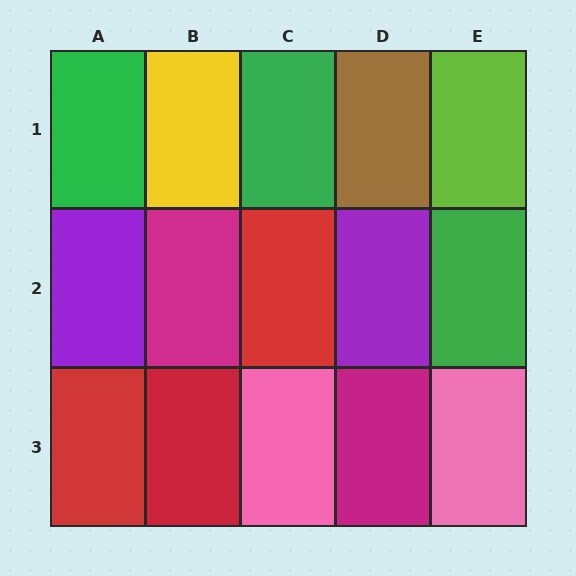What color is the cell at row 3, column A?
Red.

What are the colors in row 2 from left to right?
Purple, magenta, red, purple, green.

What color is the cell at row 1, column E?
Lime.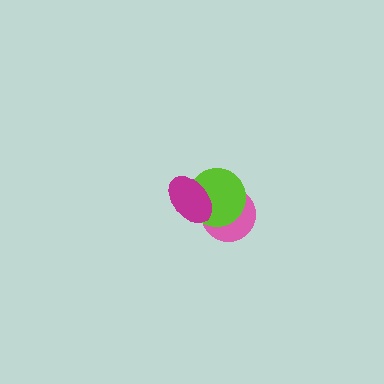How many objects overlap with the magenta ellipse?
2 objects overlap with the magenta ellipse.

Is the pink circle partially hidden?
Yes, it is partially covered by another shape.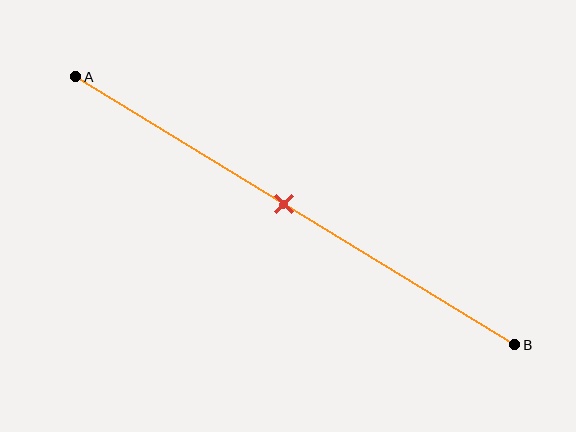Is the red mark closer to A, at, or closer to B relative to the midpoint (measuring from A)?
The red mark is approximately at the midpoint of segment AB.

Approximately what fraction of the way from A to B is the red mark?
The red mark is approximately 50% of the way from A to B.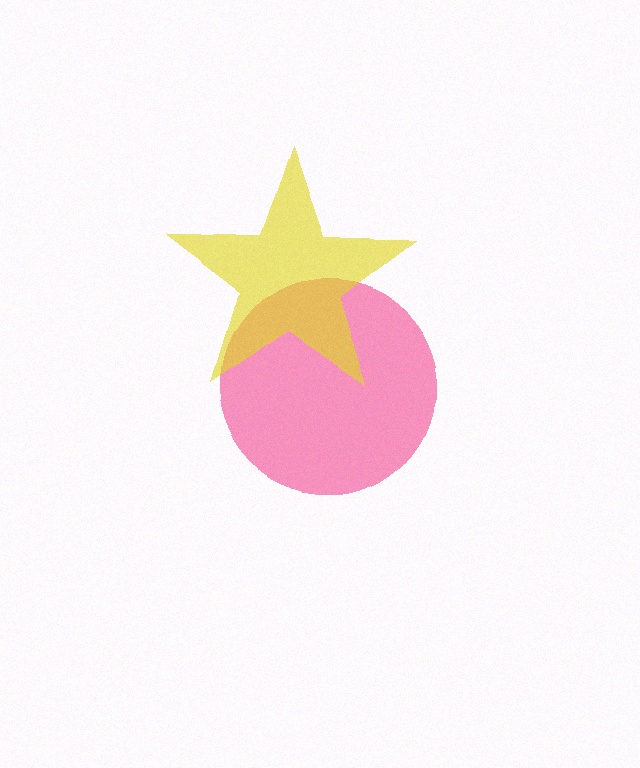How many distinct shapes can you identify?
There are 2 distinct shapes: a pink circle, a yellow star.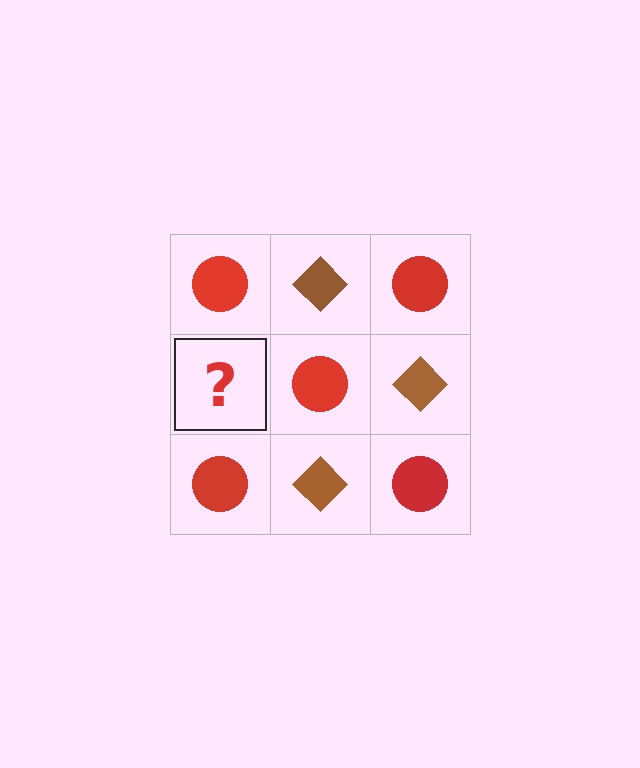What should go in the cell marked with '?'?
The missing cell should contain a brown diamond.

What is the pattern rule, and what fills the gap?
The rule is that it alternates red circle and brown diamond in a checkerboard pattern. The gap should be filled with a brown diamond.